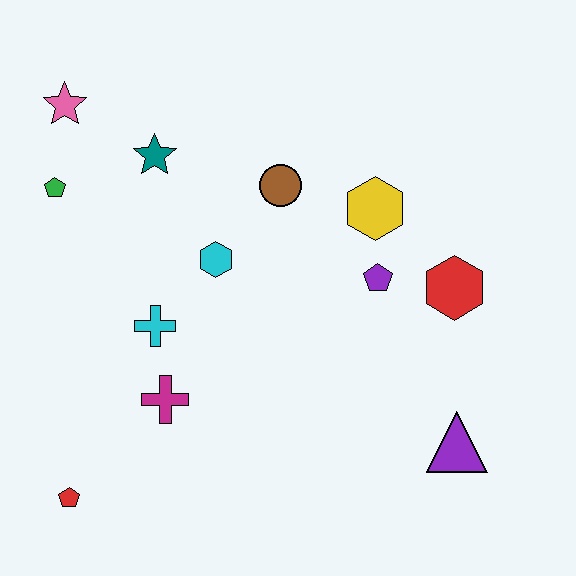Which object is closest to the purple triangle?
The red hexagon is closest to the purple triangle.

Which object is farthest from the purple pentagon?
The red pentagon is farthest from the purple pentagon.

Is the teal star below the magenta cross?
No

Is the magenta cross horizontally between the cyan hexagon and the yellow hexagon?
No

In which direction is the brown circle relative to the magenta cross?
The brown circle is above the magenta cross.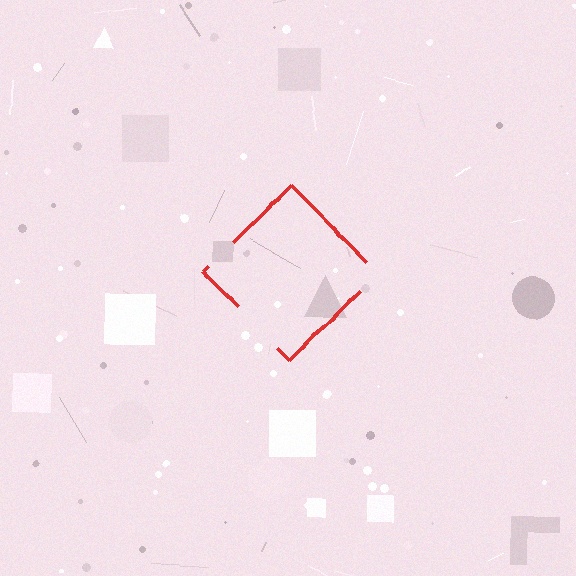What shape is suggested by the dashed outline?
The dashed outline suggests a diamond.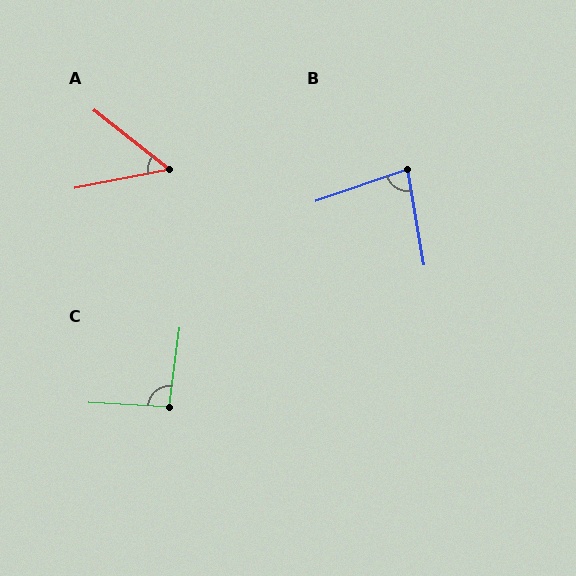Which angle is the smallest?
A, at approximately 50 degrees.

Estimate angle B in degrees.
Approximately 81 degrees.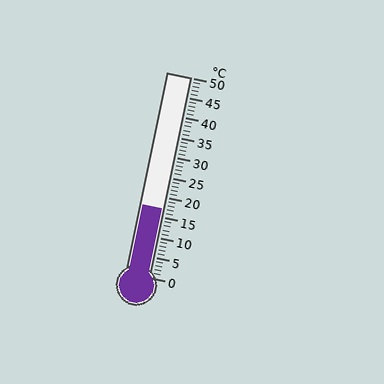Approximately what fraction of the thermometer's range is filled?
The thermometer is filled to approximately 35% of its range.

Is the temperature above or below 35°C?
The temperature is below 35°C.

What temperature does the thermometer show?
The thermometer shows approximately 17°C.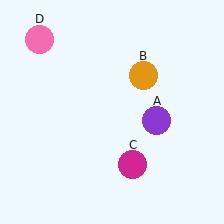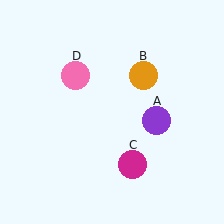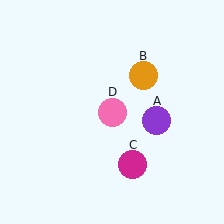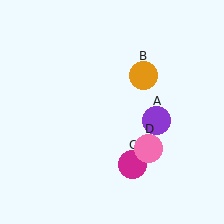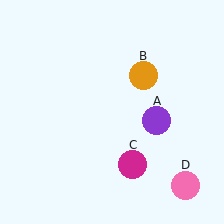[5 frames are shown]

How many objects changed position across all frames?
1 object changed position: pink circle (object D).